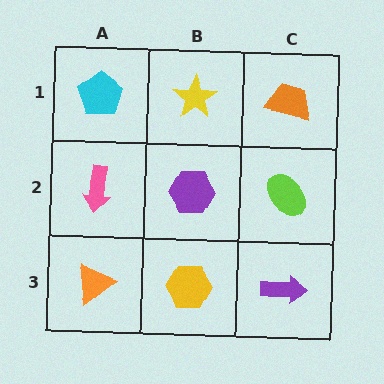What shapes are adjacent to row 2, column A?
A cyan pentagon (row 1, column A), an orange triangle (row 3, column A), a purple hexagon (row 2, column B).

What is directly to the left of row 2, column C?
A purple hexagon.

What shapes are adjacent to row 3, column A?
A pink arrow (row 2, column A), a yellow hexagon (row 3, column B).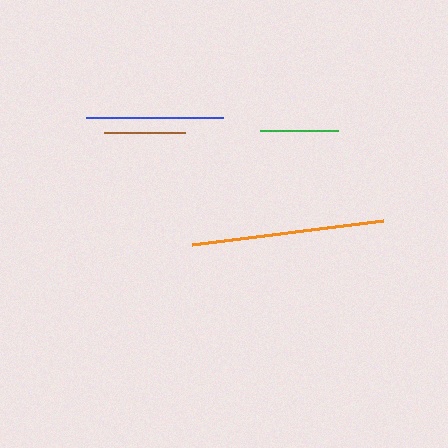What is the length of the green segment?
The green segment is approximately 78 pixels long.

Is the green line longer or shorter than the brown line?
The brown line is longer than the green line.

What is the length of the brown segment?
The brown segment is approximately 80 pixels long.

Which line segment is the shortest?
The green line is the shortest at approximately 78 pixels.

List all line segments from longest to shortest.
From longest to shortest: orange, blue, brown, green.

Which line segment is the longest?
The orange line is the longest at approximately 192 pixels.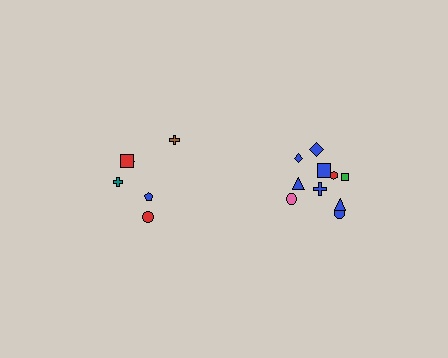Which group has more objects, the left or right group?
The right group.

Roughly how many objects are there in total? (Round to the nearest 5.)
Roughly 15 objects in total.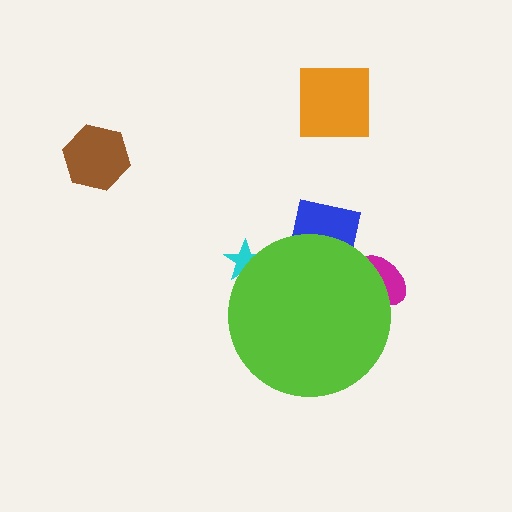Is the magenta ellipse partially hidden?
Yes, the magenta ellipse is partially hidden behind the lime circle.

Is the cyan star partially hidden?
Yes, the cyan star is partially hidden behind the lime circle.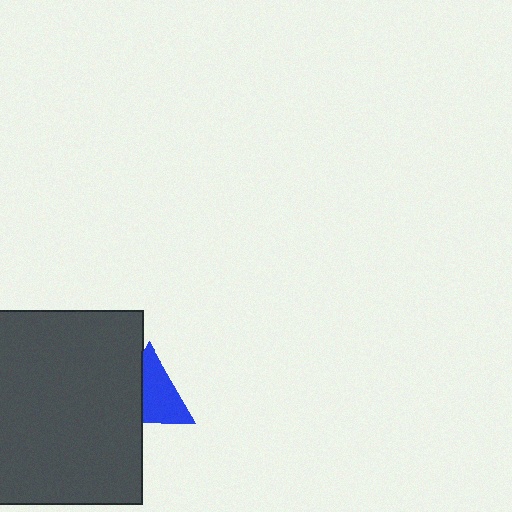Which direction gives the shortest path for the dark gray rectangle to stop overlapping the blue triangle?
Moving left gives the shortest separation.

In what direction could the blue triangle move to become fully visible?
The blue triangle could move right. That would shift it out from behind the dark gray rectangle entirely.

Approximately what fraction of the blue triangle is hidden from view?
Roughly 38% of the blue triangle is hidden behind the dark gray rectangle.